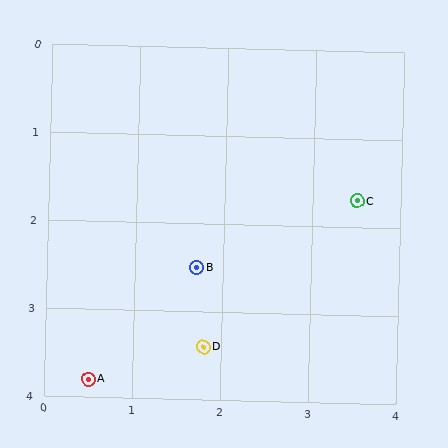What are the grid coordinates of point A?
Point A is at approximately (0.5, 3.8).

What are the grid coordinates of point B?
Point B is at approximately (1.7, 2.5).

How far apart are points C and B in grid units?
Points C and B are about 2.0 grid units apart.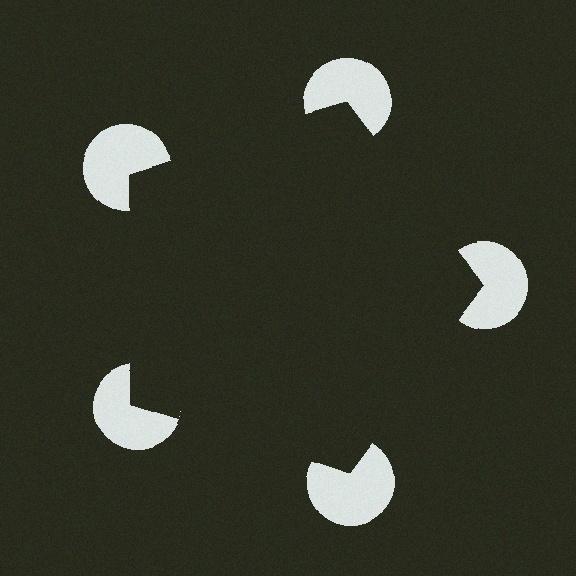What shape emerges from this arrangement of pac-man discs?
An illusory pentagon — its edges are inferred from the aligned wedge cuts in the pac-man discs, not physically drawn.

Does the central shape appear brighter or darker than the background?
It typically appears slightly darker than the background, even though no actual brightness change is drawn.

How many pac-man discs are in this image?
There are 5 — one at each vertex of the illusory pentagon.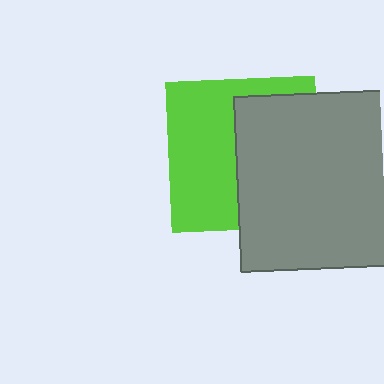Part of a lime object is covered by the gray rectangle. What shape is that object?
It is a square.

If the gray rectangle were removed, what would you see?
You would see the complete lime square.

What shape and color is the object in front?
The object in front is a gray rectangle.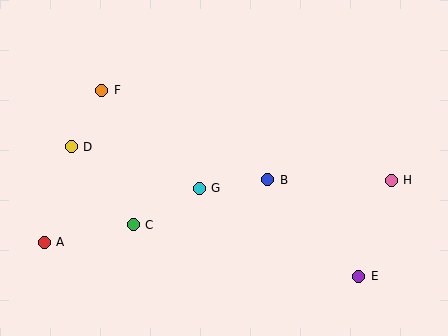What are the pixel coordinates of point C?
Point C is at (133, 225).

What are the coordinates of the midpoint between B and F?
The midpoint between B and F is at (185, 135).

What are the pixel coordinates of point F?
Point F is at (102, 90).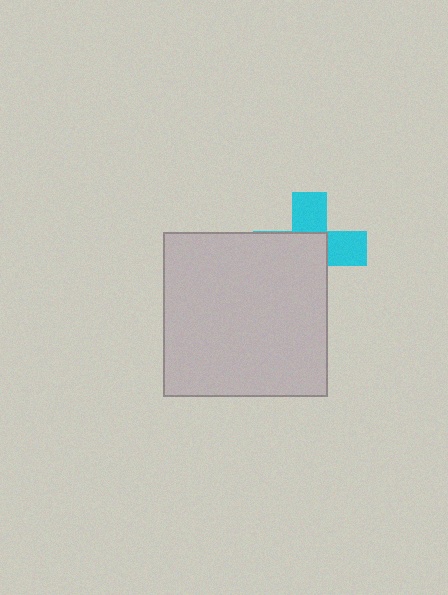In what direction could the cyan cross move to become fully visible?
The cyan cross could move toward the upper-right. That would shift it out from behind the light gray square entirely.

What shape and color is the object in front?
The object in front is a light gray square.